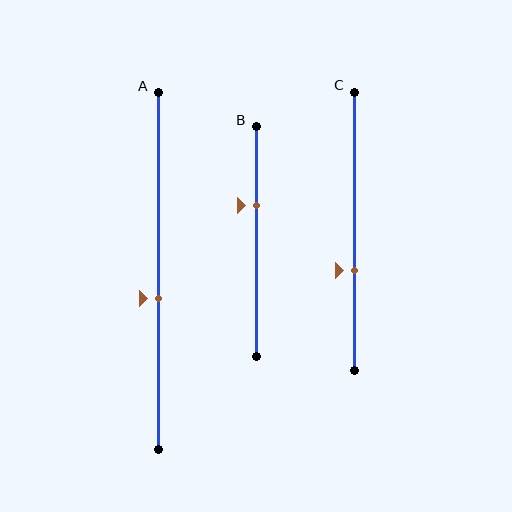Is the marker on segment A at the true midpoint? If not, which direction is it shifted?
No, the marker on segment A is shifted downward by about 8% of the segment length.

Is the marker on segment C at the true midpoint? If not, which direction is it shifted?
No, the marker on segment C is shifted downward by about 14% of the segment length.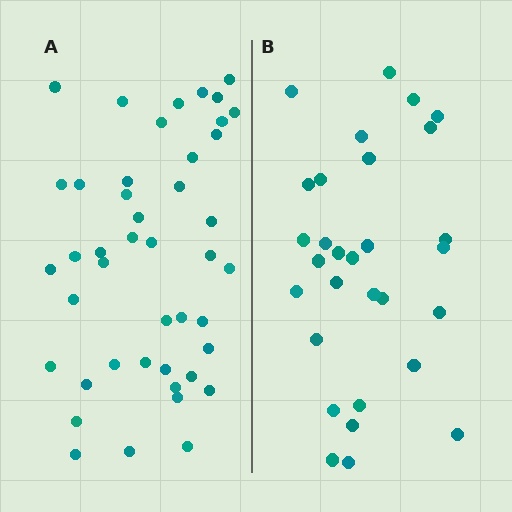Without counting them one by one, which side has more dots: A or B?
Region A (the left region) has more dots.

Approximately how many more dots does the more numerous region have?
Region A has approximately 15 more dots than region B.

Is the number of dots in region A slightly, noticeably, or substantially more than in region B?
Region A has substantially more. The ratio is roughly 1.5 to 1.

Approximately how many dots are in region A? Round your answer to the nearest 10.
About 40 dots. (The exact count is 44, which rounds to 40.)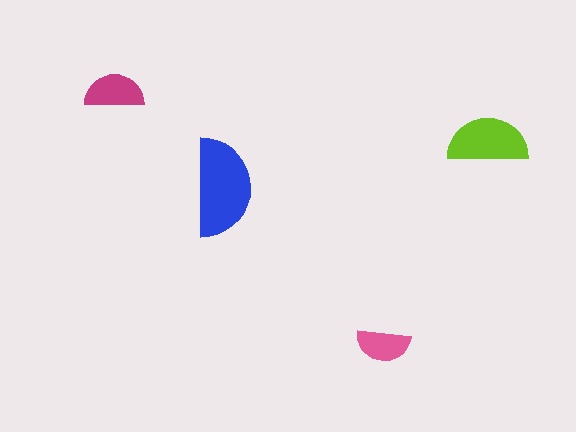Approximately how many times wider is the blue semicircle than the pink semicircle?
About 2 times wider.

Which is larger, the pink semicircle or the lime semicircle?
The lime one.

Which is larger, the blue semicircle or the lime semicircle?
The blue one.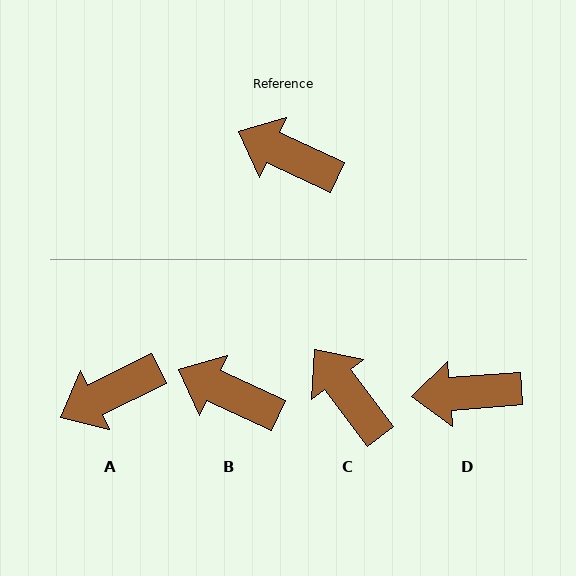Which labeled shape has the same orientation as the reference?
B.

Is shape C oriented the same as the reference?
No, it is off by about 28 degrees.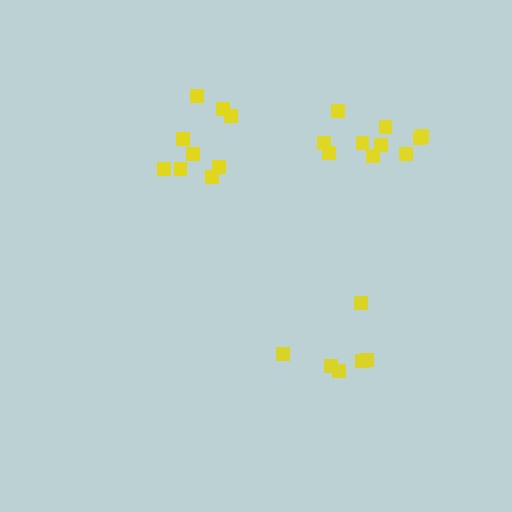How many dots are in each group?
Group 1: 10 dots, Group 2: 9 dots, Group 3: 6 dots (25 total).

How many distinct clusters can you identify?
There are 3 distinct clusters.